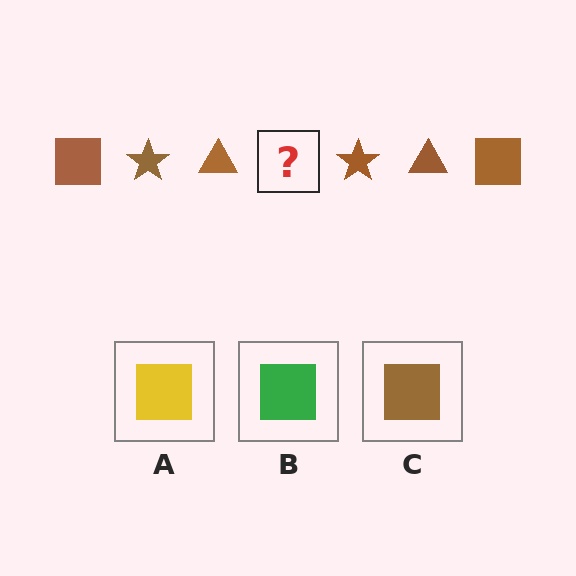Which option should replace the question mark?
Option C.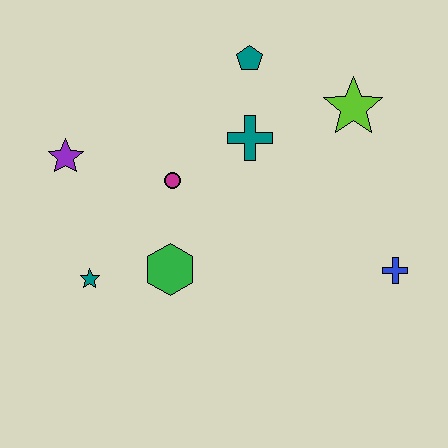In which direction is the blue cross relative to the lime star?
The blue cross is below the lime star.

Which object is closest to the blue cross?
The lime star is closest to the blue cross.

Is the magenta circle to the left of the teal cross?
Yes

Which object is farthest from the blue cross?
The purple star is farthest from the blue cross.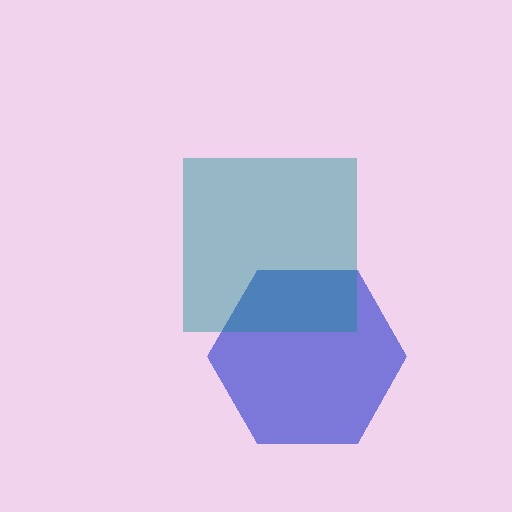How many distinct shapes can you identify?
There are 2 distinct shapes: a blue hexagon, a teal square.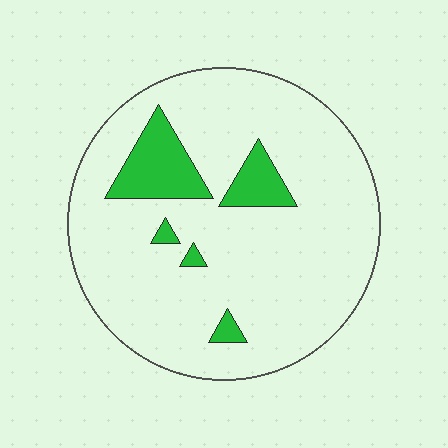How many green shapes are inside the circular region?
5.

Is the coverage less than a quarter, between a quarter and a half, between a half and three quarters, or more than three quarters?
Less than a quarter.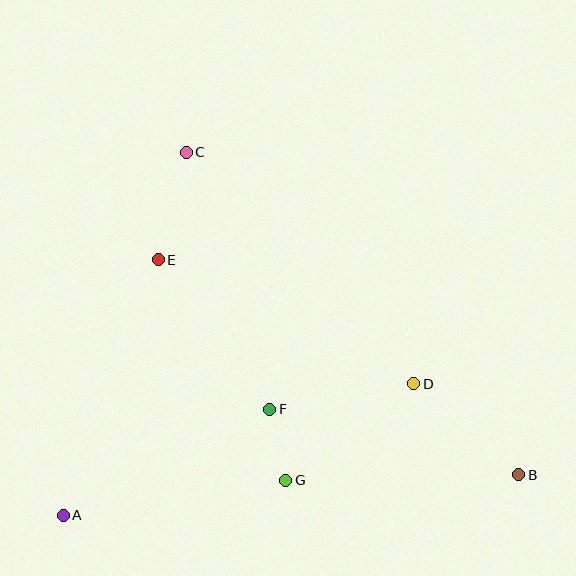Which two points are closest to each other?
Points F and G are closest to each other.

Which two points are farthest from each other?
Points B and C are farthest from each other.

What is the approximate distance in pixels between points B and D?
The distance between B and D is approximately 139 pixels.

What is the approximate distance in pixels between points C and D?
The distance between C and D is approximately 324 pixels.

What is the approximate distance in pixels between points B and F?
The distance between B and F is approximately 258 pixels.